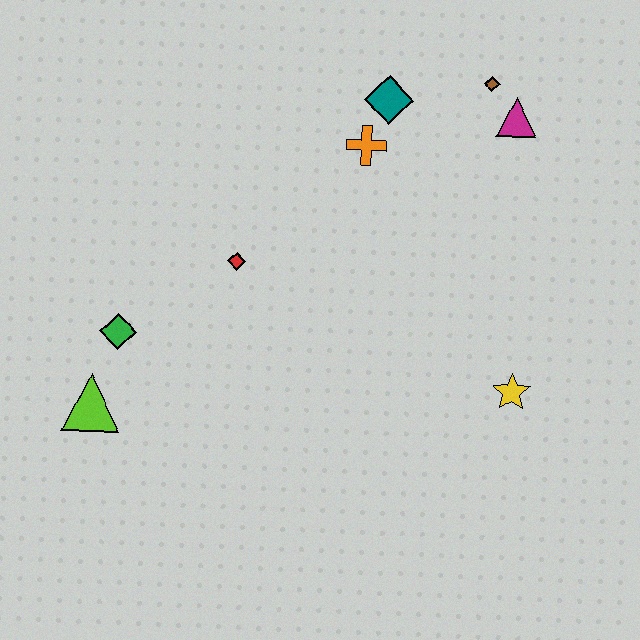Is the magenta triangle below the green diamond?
No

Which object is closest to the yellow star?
The magenta triangle is closest to the yellow star.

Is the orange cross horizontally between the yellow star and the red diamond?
Yes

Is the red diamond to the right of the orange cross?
No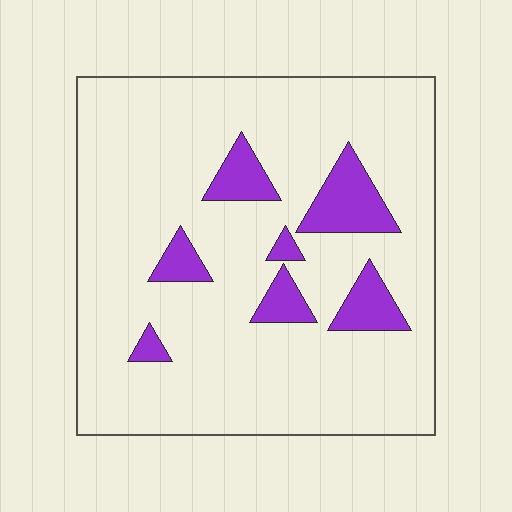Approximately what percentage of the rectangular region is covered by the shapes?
Approximately 15%.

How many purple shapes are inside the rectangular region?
7.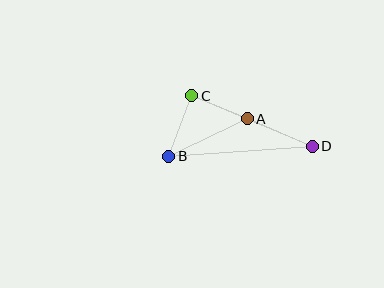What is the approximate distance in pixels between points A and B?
The distance between A and B is approximately 87 pixels.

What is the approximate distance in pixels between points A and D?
The distance between A and D is approximately 71 pixels.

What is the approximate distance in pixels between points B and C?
The distance between B and C is approximately 65 pixels.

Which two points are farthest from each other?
Points B and D are farthest from each other.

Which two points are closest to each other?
Points A and C are closest to each other.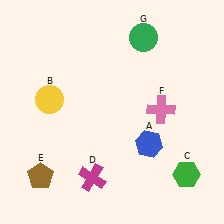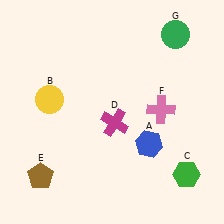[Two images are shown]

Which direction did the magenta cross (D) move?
The magenta cross (D) moved up.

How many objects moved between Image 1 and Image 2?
2 objects moved between the two images.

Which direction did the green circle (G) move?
The green circle (G) moved right.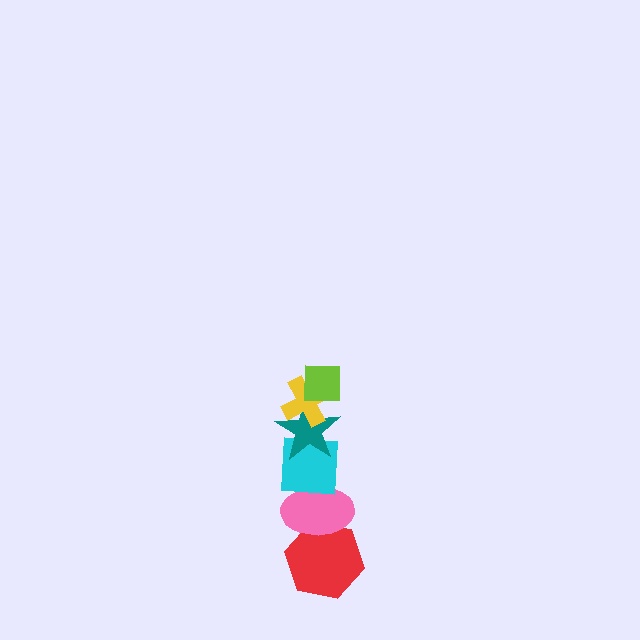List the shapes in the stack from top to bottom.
From top to bottom: the lime square, the yellow cross, the teal star, the cyan square, the pink ellipse, the red hexagon.